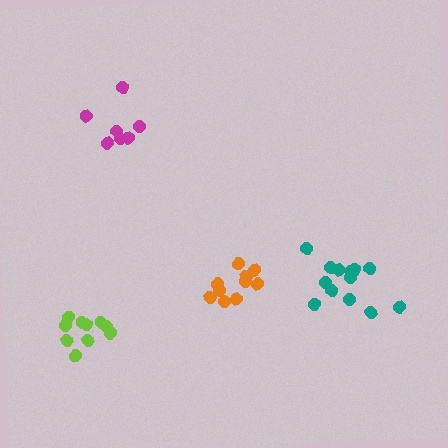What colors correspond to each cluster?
The clusters are colored: lime, orange, teal, magenta.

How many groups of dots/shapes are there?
There are 4 groups.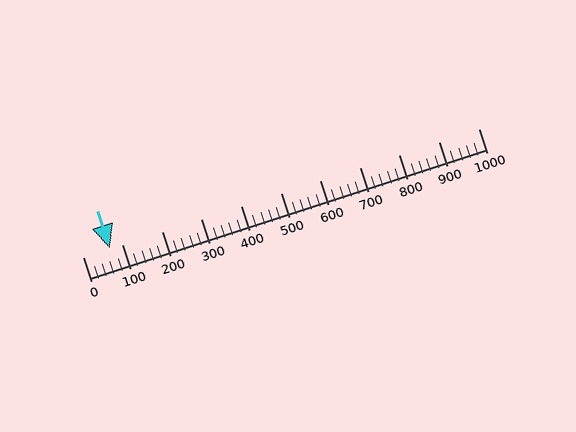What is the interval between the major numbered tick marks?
The major tick marks are spaced 100 units apart.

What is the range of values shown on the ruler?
The ruler shows values from 0 to 1000.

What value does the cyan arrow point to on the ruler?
The cyan arrow points to approximately 69.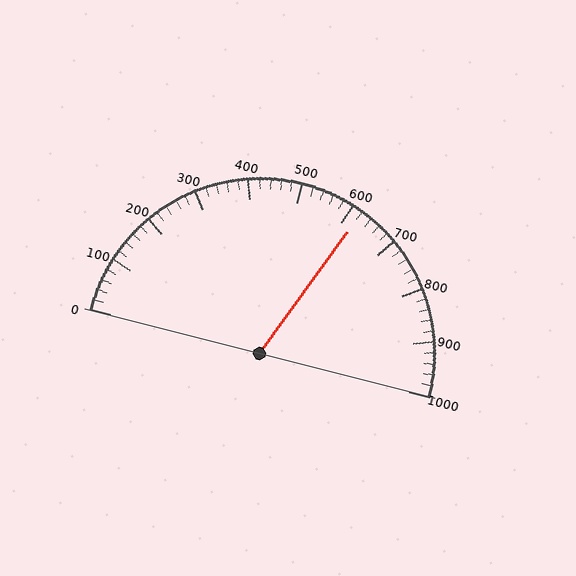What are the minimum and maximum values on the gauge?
The gauge ranges from 0 to 1000.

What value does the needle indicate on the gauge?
The needle indicates approximately 620.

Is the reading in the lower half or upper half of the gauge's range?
The reading is in the upper half of the range (0 to 1000).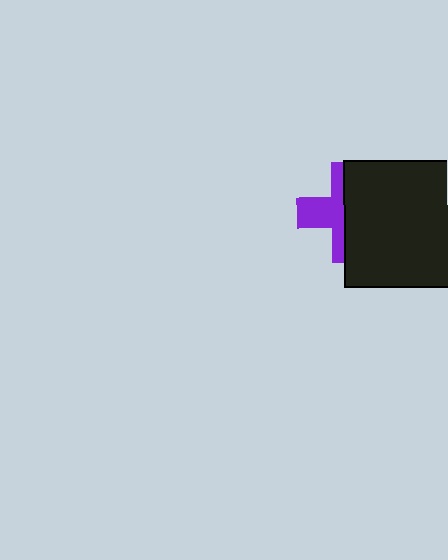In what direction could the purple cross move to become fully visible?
The purple cross could move left. That would shift it out from behind the black rectangle entirely.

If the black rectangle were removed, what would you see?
You would see the complete purple cross.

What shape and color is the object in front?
The object in front is a black rectangle.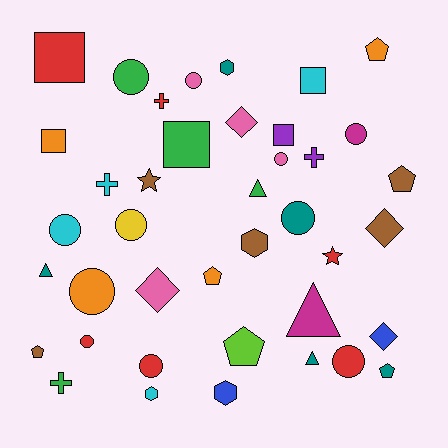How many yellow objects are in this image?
There is 1 yellow object.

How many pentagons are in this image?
There are 6 pentagons.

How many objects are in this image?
There are 40 objects.